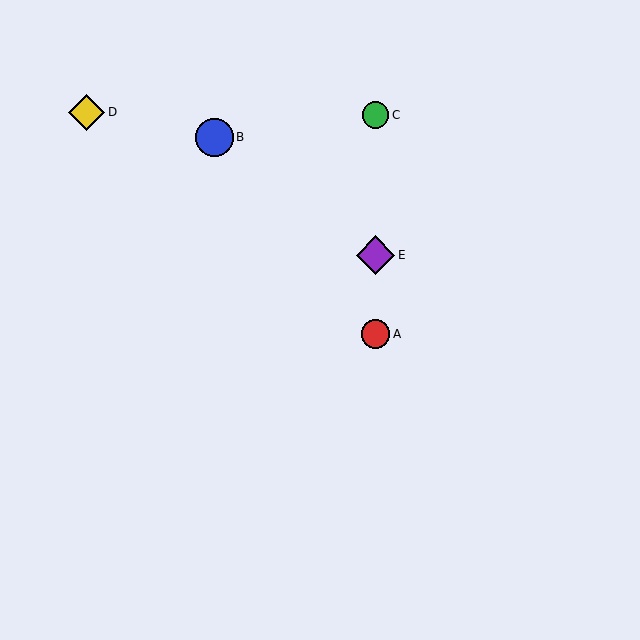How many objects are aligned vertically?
3 objects (A, C, E) are aligned vertically.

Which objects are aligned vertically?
Objects A, C, E are aligned vertically.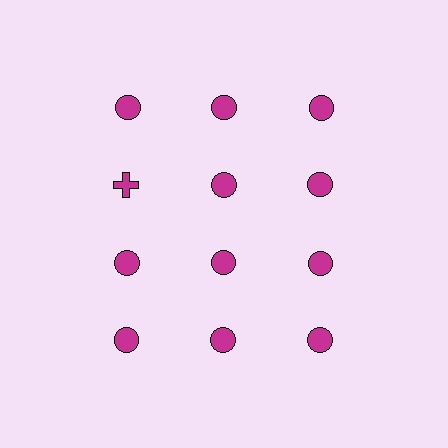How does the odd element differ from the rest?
It has a different shape: cross instead of circle.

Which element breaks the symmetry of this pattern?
The magenta cross in the second row, leftmost column breaks the symmetry. All other shapes are magenta circles.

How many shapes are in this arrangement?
There are 12 shapes arranged in a grid pattern.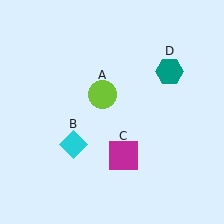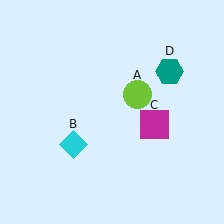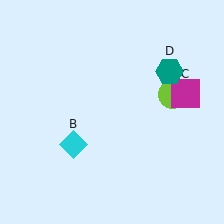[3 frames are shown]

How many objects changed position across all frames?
2 objects changed position: lime circle (object A), magenta square (object C).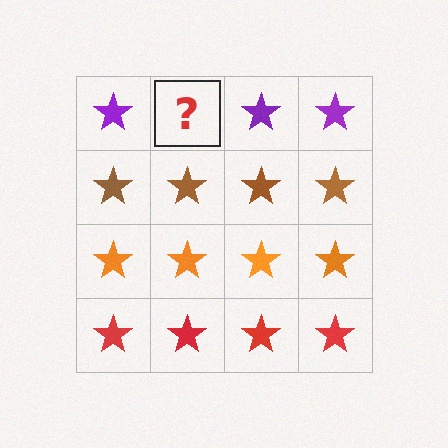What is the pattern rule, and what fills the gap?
The rule is that each row has a consistent color. The gap should be filled with a purple star.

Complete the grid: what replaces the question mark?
The question mark should be replaced with a purple star.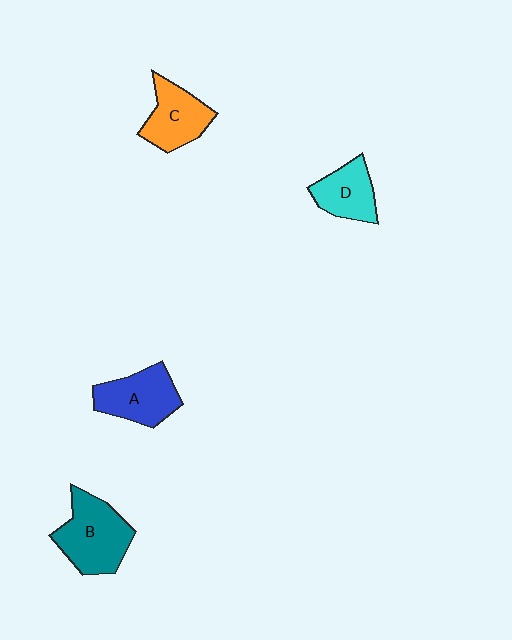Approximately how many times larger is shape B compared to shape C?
Approximately 1.3 times.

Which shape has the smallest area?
Shape D (cyan).